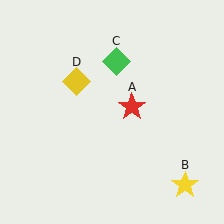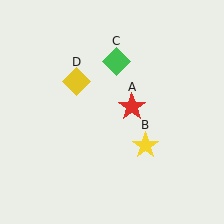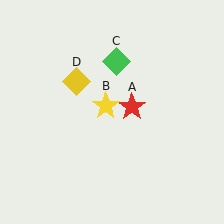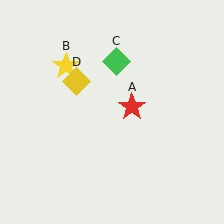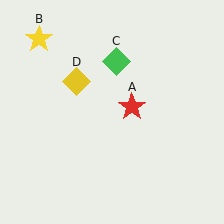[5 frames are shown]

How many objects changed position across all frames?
1 object changed position: yellow star (object B).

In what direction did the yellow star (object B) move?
The yellow star (object B) moved up and to the left.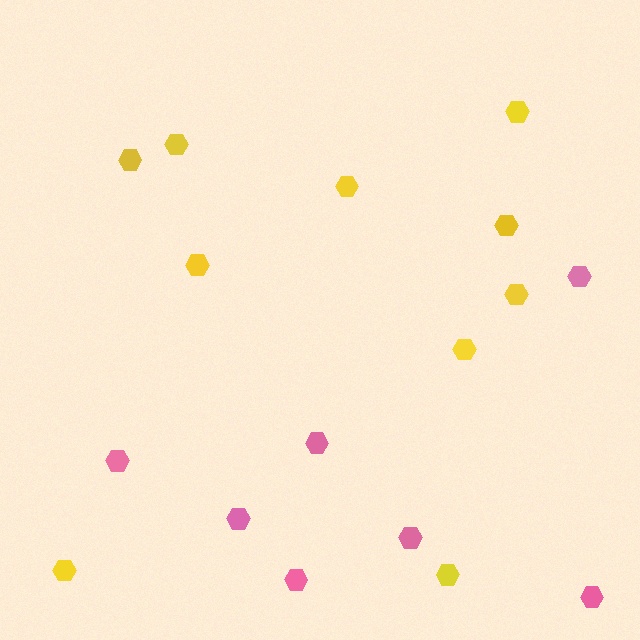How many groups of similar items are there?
There are 2 groups: one group of pink hexagons (7) and one group of yellow hexagons (10).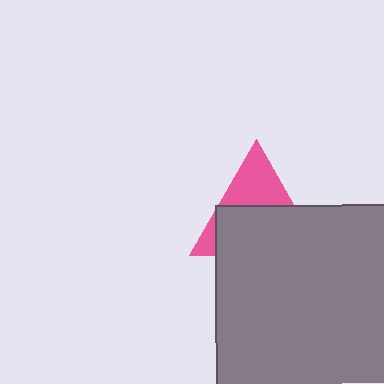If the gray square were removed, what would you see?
You would see the complete pink triangle.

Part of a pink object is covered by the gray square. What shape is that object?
It is a triangle.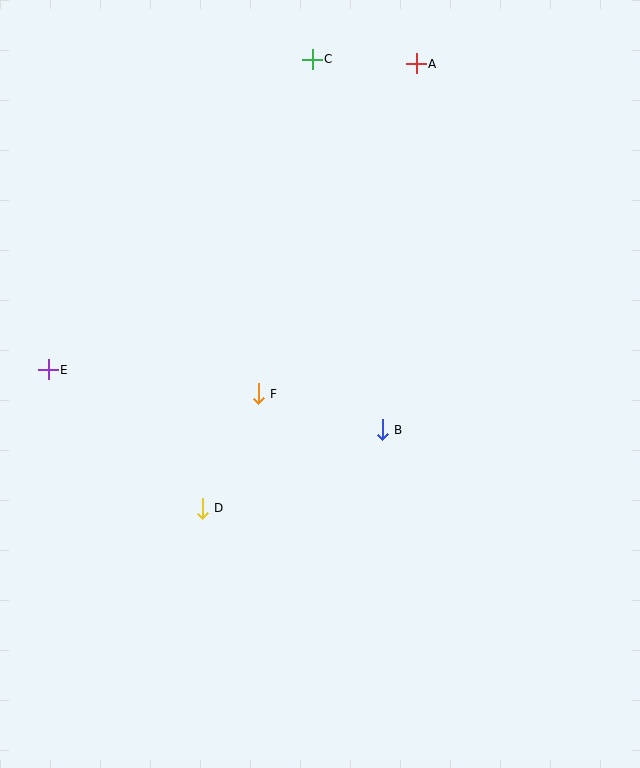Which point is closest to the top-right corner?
Point A is closest to the top-right corner.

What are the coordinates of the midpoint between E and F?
The midpoint between E and F is at (153, 382).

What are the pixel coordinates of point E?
Point E is at (48, 370).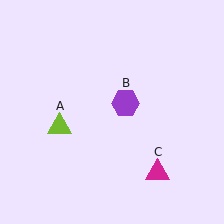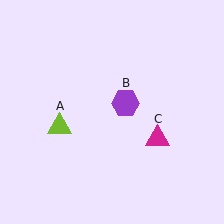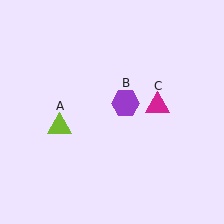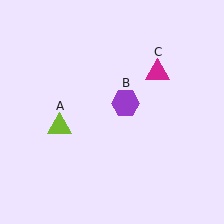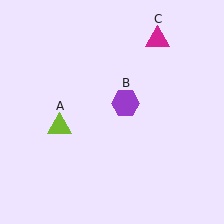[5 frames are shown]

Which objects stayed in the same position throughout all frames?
Lime triangle (object A) and purple hexagon (object B) remained stationary.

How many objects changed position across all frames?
1 object changed position: magenta triangle (object C).